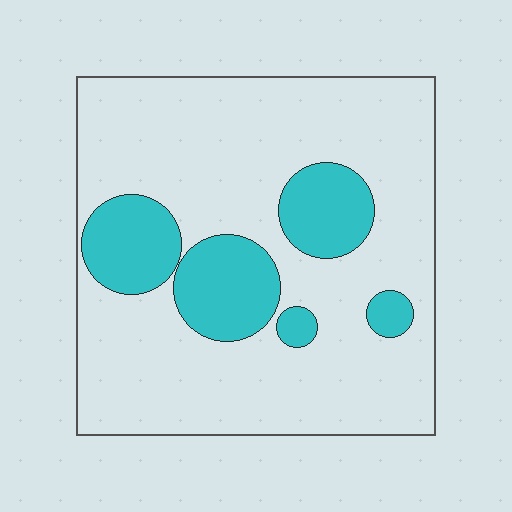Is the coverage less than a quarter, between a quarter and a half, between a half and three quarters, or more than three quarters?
Less than a quarter.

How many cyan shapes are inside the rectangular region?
5.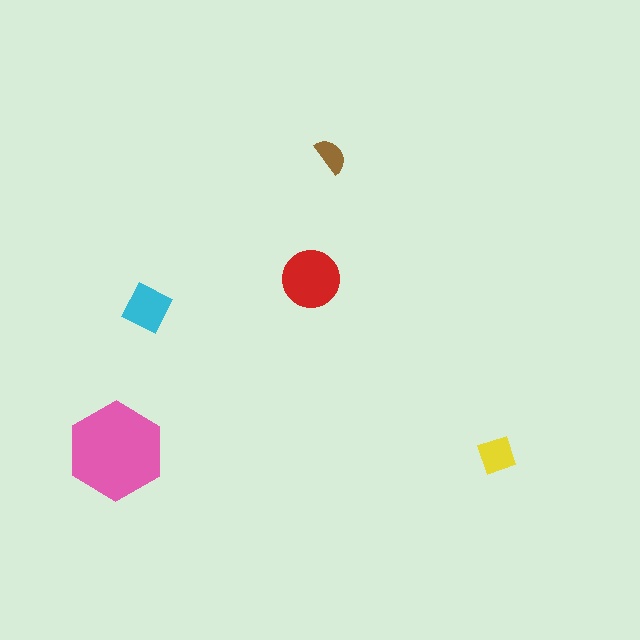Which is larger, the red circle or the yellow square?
The red circle.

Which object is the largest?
The pink hexagon.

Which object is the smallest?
The brown semicircle.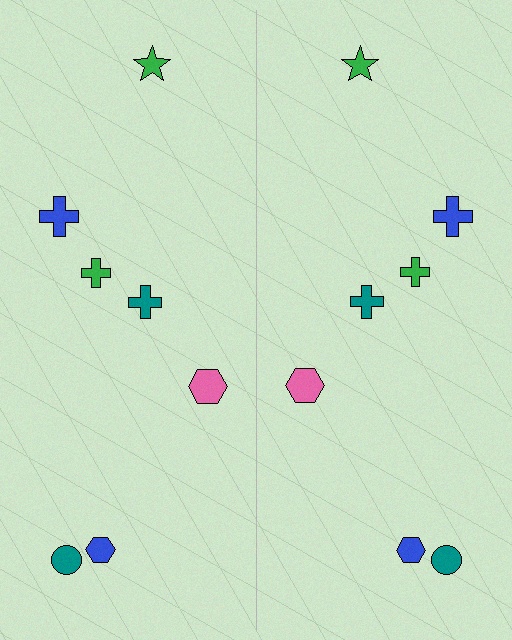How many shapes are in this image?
There are 14 shapes in this image.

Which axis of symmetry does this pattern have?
The pattern has a vertical axis of symmetry running through the center of the image.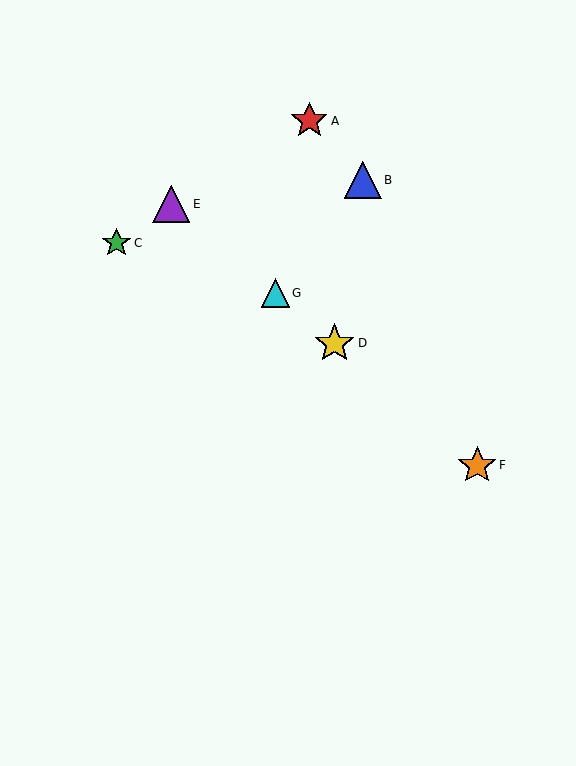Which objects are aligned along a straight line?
Objects D, E, F, G are aligned along a straight line.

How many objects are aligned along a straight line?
4 objects (D, E, F, G) are aligned along a straight line.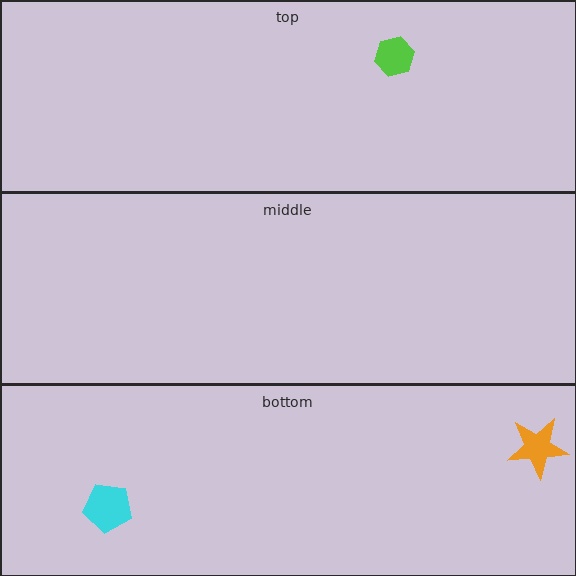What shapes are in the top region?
The lime hexagon.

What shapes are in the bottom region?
The orange star, the cyan pentagon.